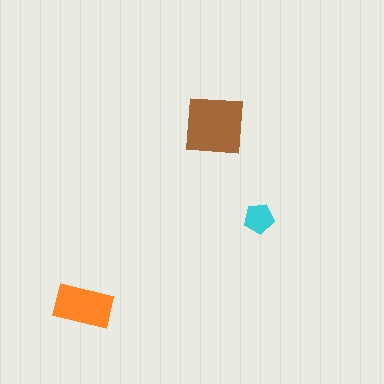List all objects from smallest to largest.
The cyan pentagon, the orange rectangle, the brown square.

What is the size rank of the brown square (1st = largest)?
1st.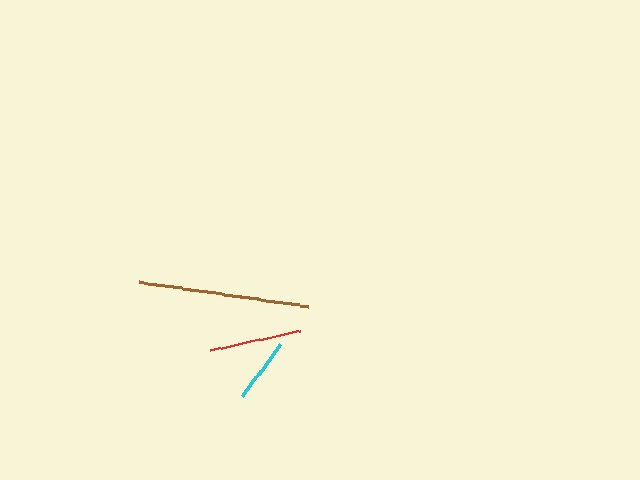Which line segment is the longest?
The brown line is the longest at approximately 171 pixels.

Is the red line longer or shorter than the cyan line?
The red line is longer than the cyan line.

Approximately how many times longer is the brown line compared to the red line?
The brown line is approximately 1.9 times the length of the red line.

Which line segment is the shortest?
The cyan line is the shortest at approximately 64 pixels.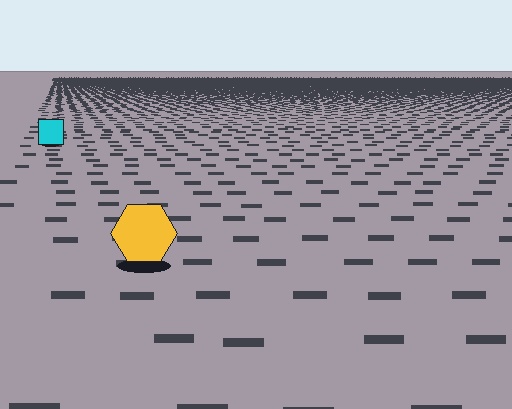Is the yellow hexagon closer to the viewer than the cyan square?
Yes. The yellow hexagon is closer — you can tell from the texture gradient: the ground texture is coarser near it.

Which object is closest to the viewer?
The yellow hexagon is closest. The texture marks near it are larger and more spread out.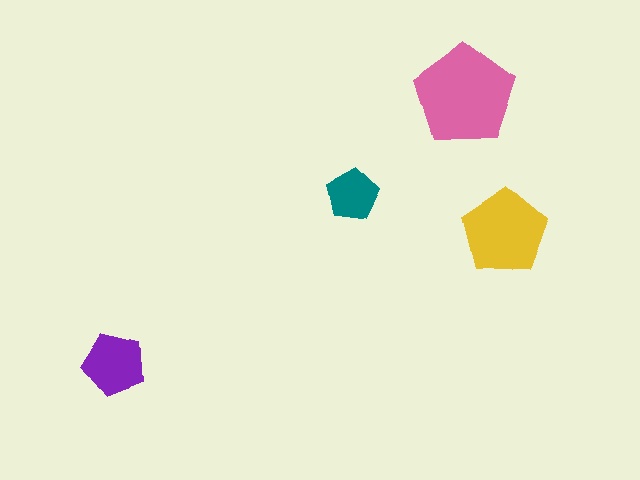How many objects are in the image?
There are 4 objects in the image.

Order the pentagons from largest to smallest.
the pink one, the yellow one, the purple one, the teal one.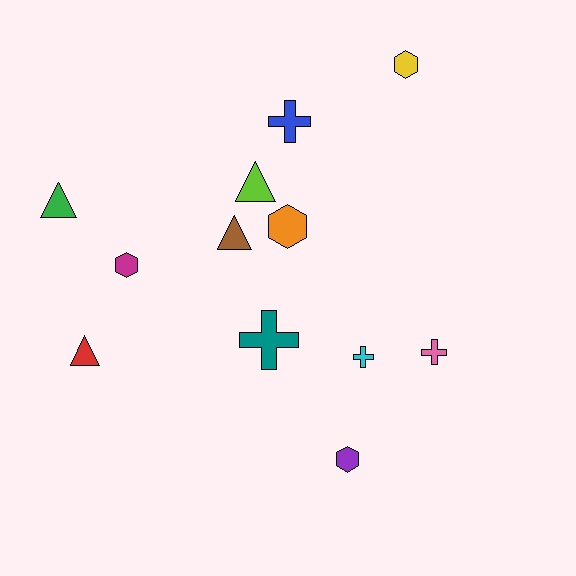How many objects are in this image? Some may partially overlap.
There are 12 objects.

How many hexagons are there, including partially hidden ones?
There are 4 hexagons.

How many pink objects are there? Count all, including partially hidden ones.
There is 1 pink object.